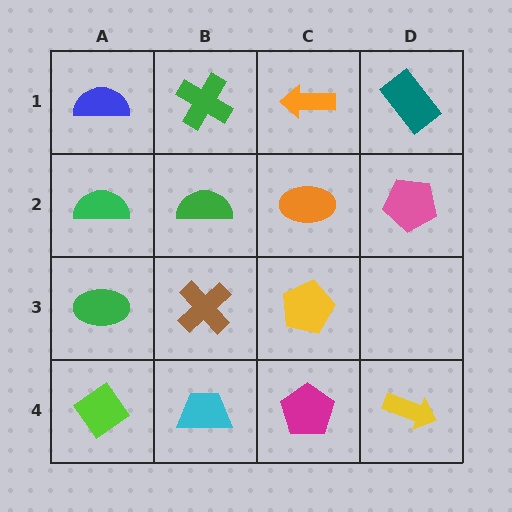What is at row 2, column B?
A green semicircle.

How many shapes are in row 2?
4 shapes.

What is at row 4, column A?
A lime diamond.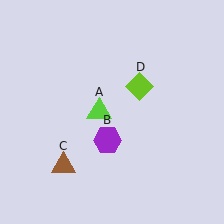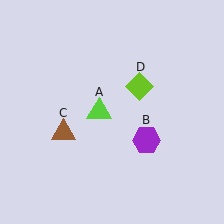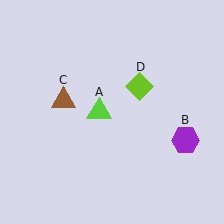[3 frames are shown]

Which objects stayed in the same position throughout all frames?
Lime triangle (object A) and lime diamond (object D) remained stationary.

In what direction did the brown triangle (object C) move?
The brown triangle (object C) moved up.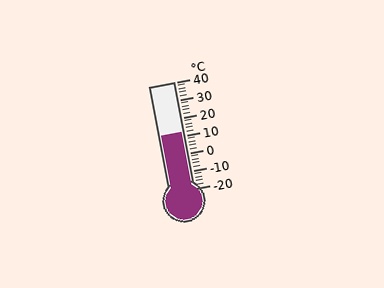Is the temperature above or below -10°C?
The temperature is above -10°C.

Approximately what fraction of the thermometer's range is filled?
The thermometer is filled to approximately 55% of its range.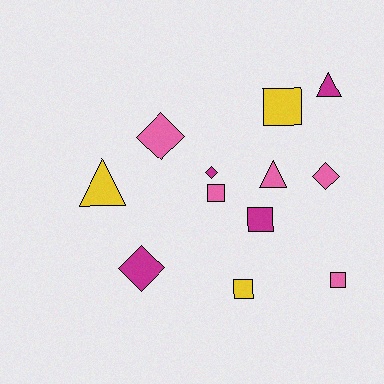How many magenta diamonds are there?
There are 2 magenta diamonds.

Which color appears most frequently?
Pink, with 5 objects.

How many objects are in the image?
There are 12 objects.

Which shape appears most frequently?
Square, with 5 objects.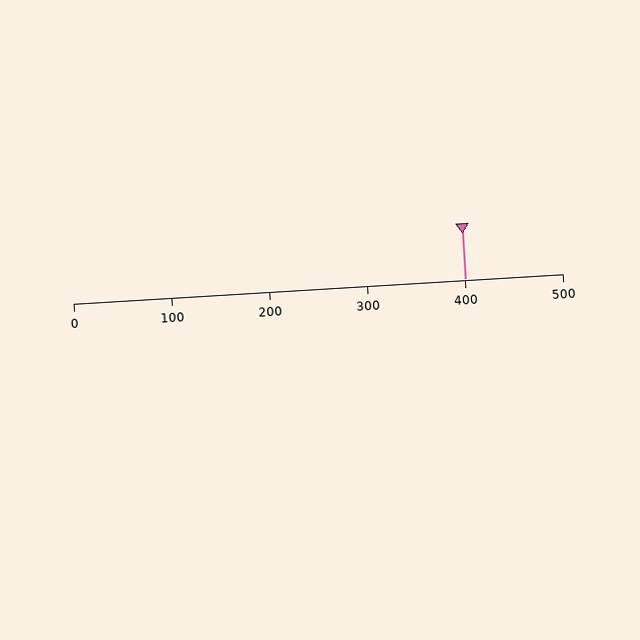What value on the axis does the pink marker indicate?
The marker indicates approximately 400.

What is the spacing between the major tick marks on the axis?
The major ticks are spaced 100 apart.